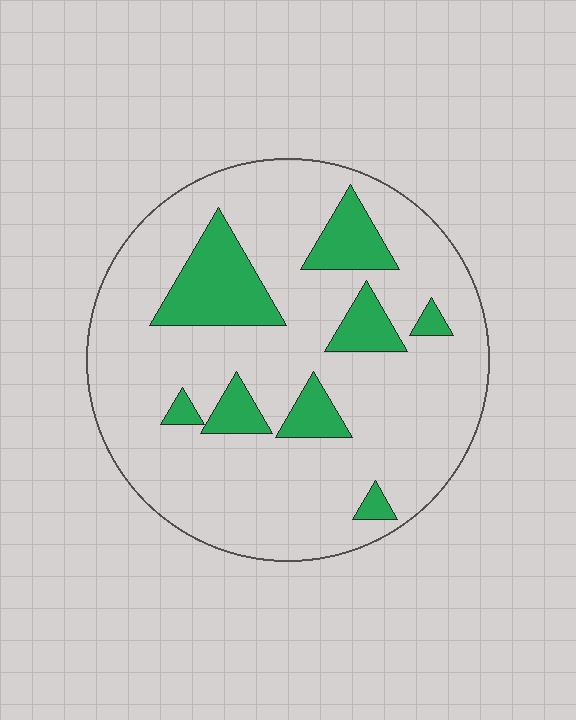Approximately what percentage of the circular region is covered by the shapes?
Approximately 20%.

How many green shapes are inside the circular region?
8.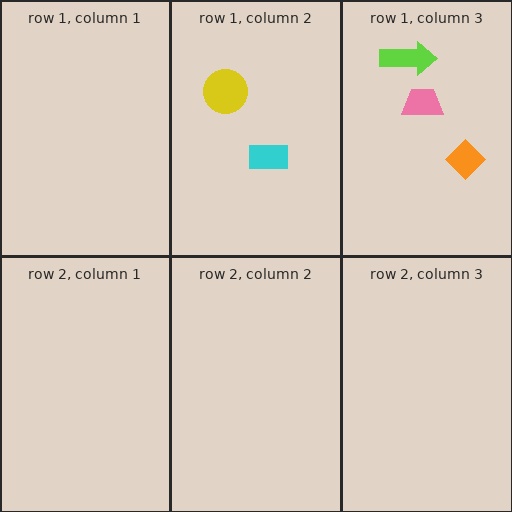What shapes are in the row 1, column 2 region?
The yellow circle, the cyan rectangle.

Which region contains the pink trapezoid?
The row 1, column 3 region.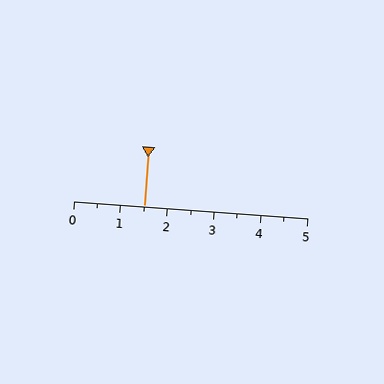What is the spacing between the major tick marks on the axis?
The major ticks are spaced 1 apart.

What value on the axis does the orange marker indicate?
The marker indicates approximately 1.5.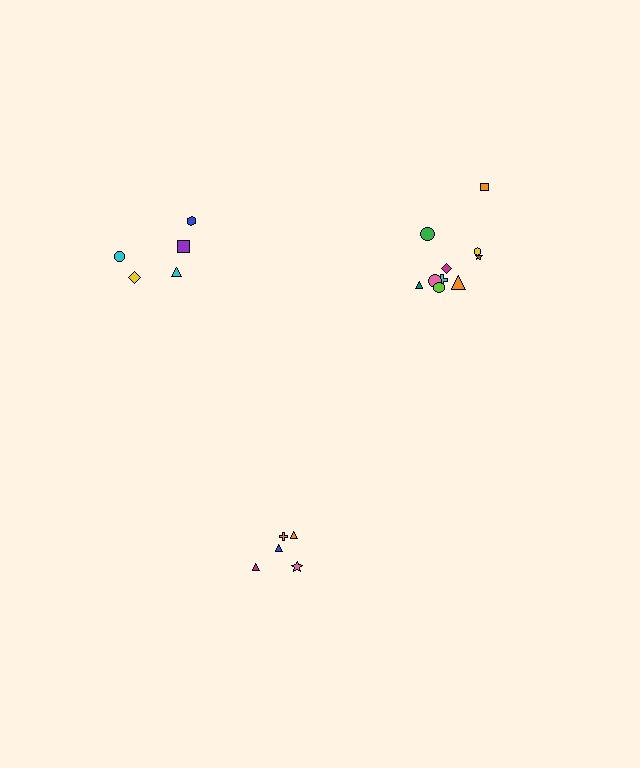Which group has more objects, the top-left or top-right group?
The top-right group.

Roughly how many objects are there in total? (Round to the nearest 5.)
Roughly 20 objects in total.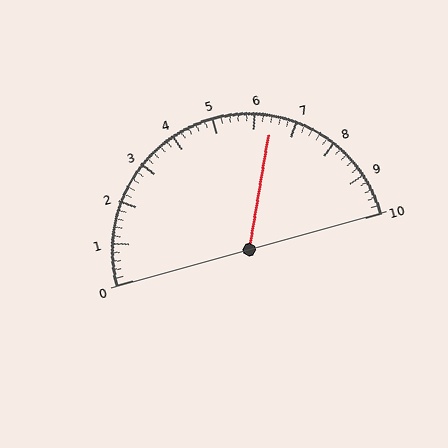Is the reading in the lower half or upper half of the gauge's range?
The reading is in the upper half of the range (0 to 10).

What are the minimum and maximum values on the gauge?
The gauge ranges from 0 to 10.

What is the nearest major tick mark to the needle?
The nearest major tick mark is 6.